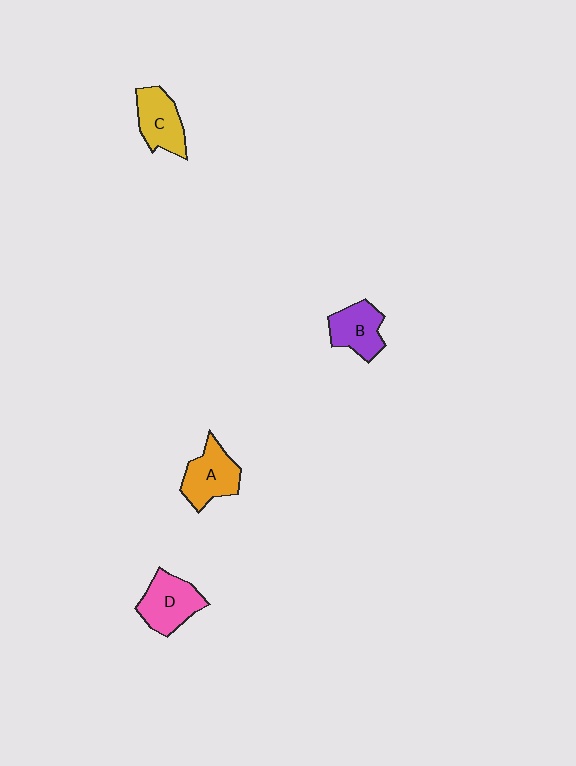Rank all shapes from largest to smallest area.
From largest to smallest: D (pink), A (orange), C (yellow), B (purple).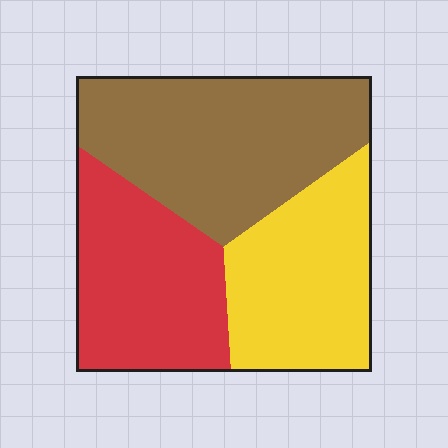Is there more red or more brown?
Brown.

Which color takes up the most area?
Brown, at roughly 40%.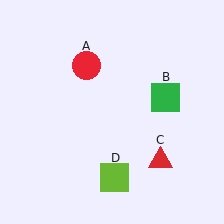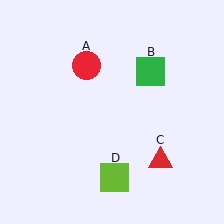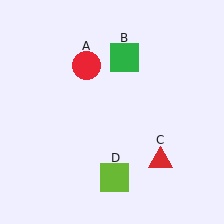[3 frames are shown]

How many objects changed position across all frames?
1 object changed position: green square (object B).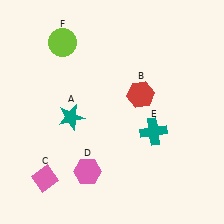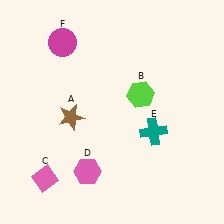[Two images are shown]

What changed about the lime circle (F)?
In Image 1, F is lime. In Image 2, it changed to magenta.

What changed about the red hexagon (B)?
In Image 1, B is red. In Image 2, it changed to lime.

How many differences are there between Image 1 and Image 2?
There are 3 differences between the two images.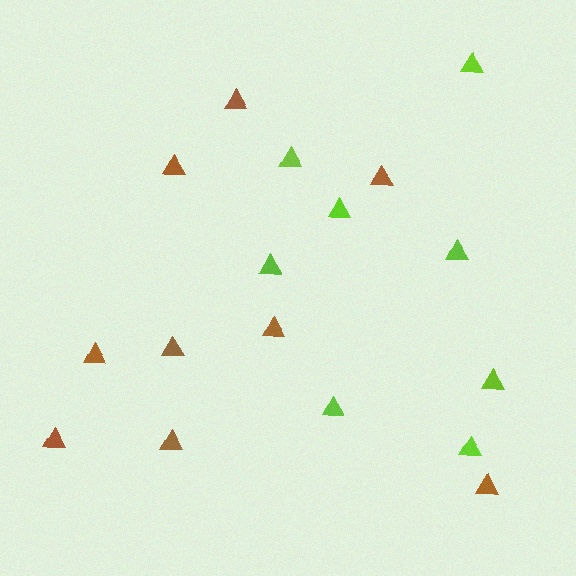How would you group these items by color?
There are 2 groups: one group of lime triangles (8) and one group of brown triangles (9).